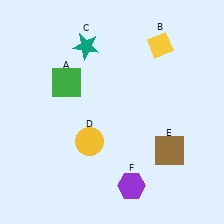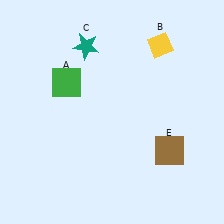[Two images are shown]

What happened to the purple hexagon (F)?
The purple hexagon (F) was removed in Image 2. It was in the bottom-right area of Image 1.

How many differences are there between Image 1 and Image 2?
There are 2 differences between the two images.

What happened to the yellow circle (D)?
The yellow circle (D) was removed in Image 2. It was in the bottom-left area of Image 1.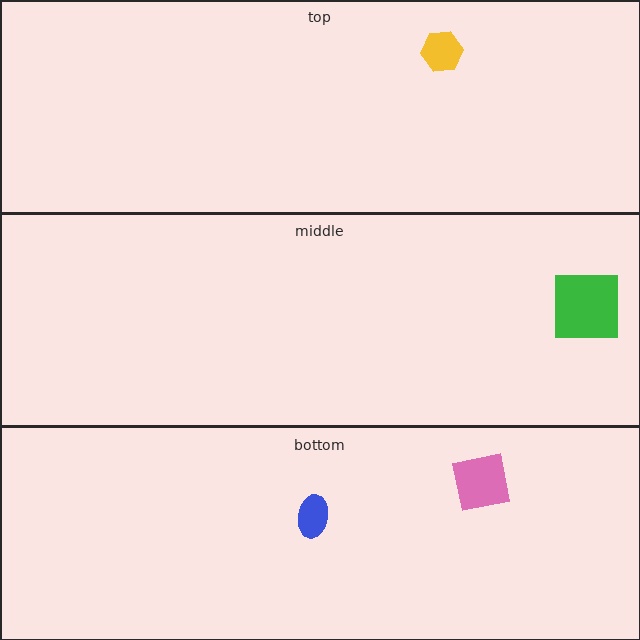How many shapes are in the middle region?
1.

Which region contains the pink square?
The bottom region.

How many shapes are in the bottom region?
2.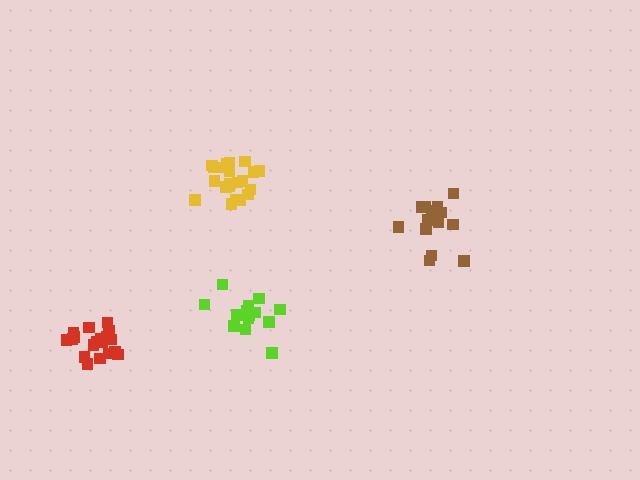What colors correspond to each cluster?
The clusters are colored: red, lime, brown, yellow.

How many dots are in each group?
Group 1: 19 dots, Group 2: 15 dots, Group 3: 16 dots, Group 4: 21 dots (71 total).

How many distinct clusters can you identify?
There are 4 distinct clusters.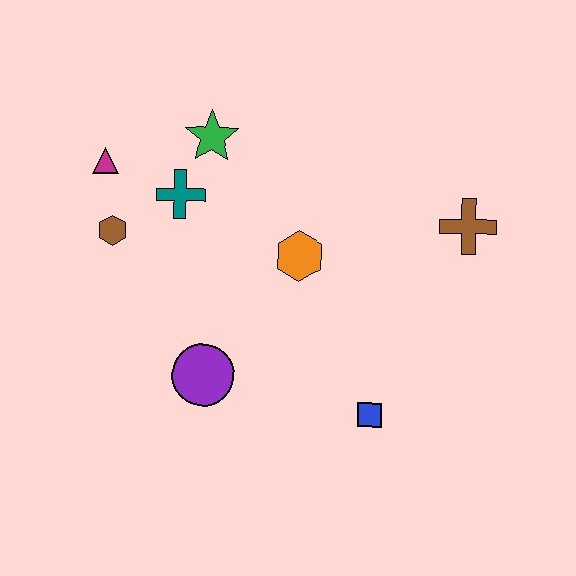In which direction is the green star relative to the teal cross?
The green star is above the teal cross.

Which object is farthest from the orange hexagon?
The magenta triangle is farthest from the orange hexagon.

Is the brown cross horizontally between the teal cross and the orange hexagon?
No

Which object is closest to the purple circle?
The orange hexagon is closest to the purple circle.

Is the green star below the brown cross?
No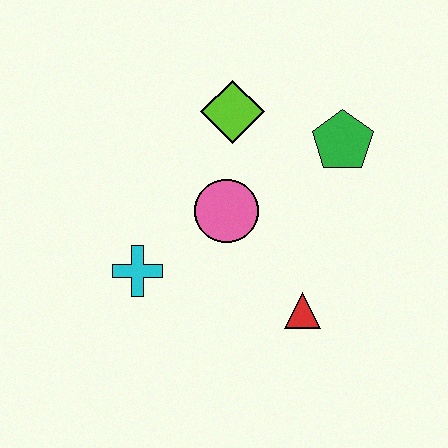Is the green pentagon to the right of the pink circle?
Yes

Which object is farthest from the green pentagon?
The cyan cross is farthest from the green pentagon.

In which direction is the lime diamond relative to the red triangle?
The lime diamond is above the red triangle.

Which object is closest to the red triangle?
The pink circle is closest to the red triangle.